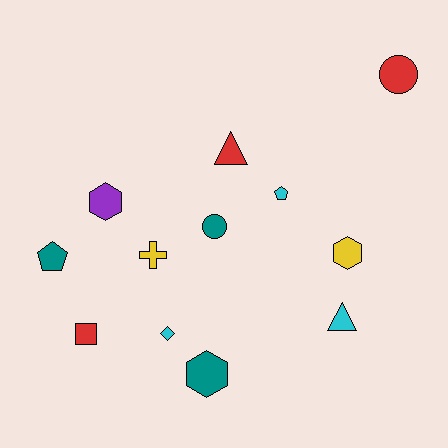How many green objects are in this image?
There are no green objects.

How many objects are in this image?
There are 12 objects.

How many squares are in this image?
There is 1 square.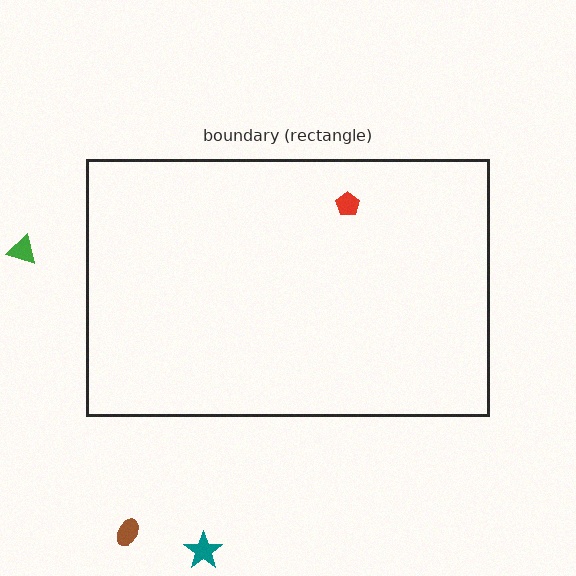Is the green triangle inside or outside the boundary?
Outside.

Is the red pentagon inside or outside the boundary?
Inside.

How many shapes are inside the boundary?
1 inside, 3 outside.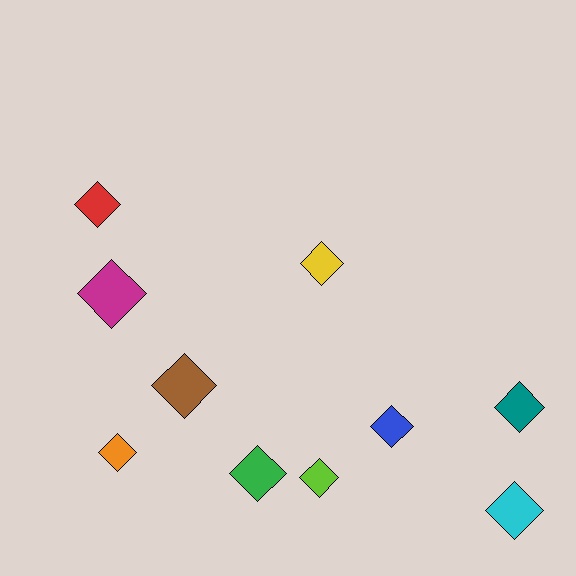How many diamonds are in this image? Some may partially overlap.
There are 10 diamonds.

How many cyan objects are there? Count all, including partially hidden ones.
There is 1 cyan object.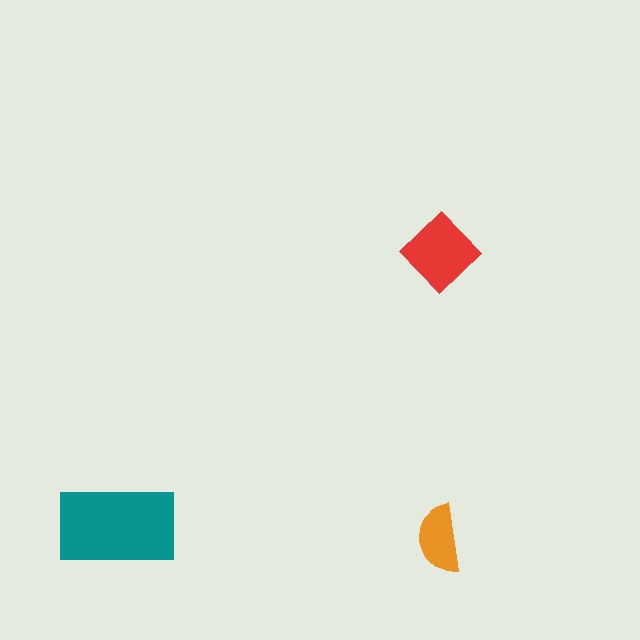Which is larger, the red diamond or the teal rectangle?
The teal rectangle.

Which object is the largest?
The teal rectangle.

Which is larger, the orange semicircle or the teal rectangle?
The teal rectangle.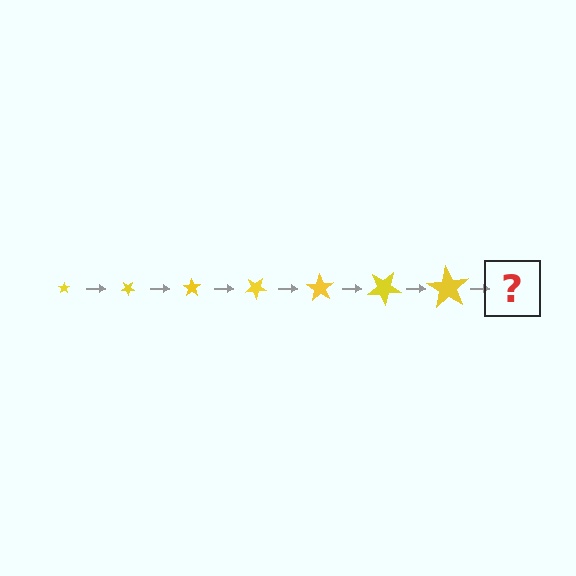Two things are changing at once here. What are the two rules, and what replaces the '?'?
The two rules are that the star grows larger each step and it rotates 35 degrees each step. The '?' should be a star, larger than the previous one and rotated 245 degrees from the start.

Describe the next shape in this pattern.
It should be a star, larger than the previous one and rotated 245 degrees from the start.